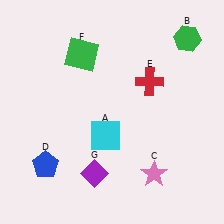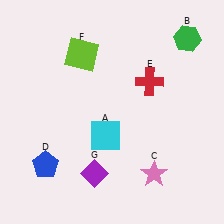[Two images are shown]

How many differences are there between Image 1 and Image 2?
There is 1 difference between the two images.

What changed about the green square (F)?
In Image 1, F is green. In Image 2, it changed to lime.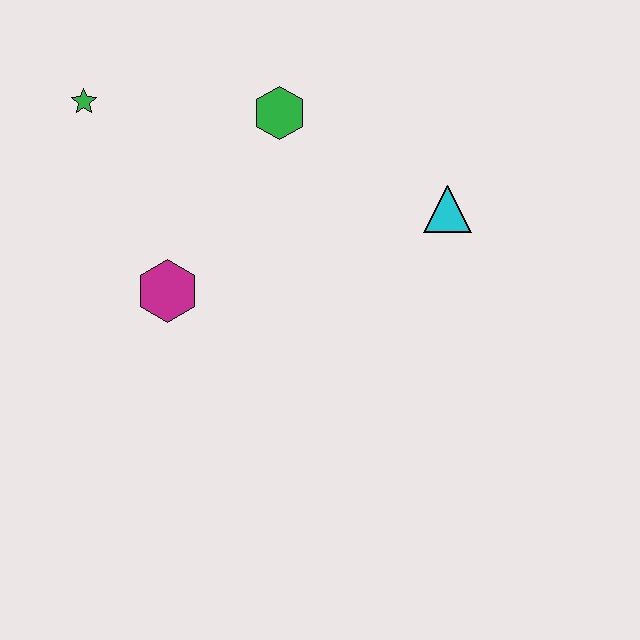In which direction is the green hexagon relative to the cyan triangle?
The green hexagon is to the left of the cyan triangle.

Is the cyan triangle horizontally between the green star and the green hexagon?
No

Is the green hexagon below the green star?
Yes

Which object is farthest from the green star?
The cyan triangle is farthest from the green star.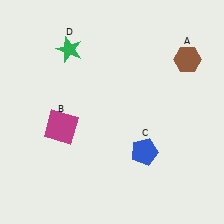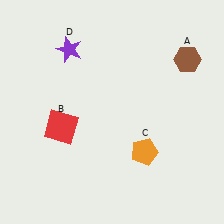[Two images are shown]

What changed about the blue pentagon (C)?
In Image 1, C is blue. In Image 2, it changed to orange.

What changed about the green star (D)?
In Image 1, D is green. In Image 2, it changed to purple.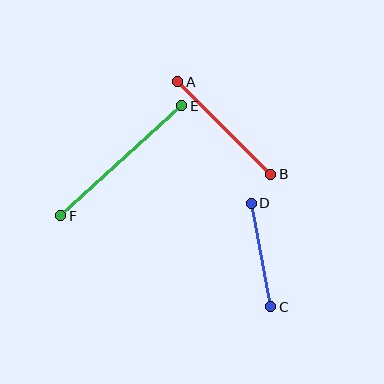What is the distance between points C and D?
The distance is approximately 105 pixels.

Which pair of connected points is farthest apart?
Points E and F are farthest apart.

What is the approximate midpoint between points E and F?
The midpoint is at approximately (121, 161) pixels.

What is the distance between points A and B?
The distance is approximately 131 pixels.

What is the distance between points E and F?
The distance is approximately 163 pixels.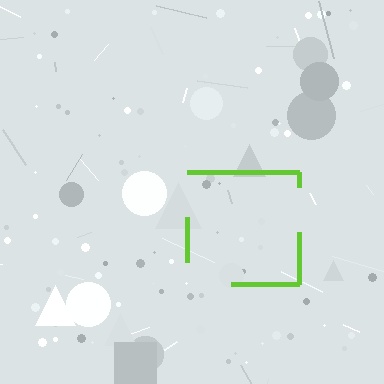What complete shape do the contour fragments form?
The contour fragments form a square.